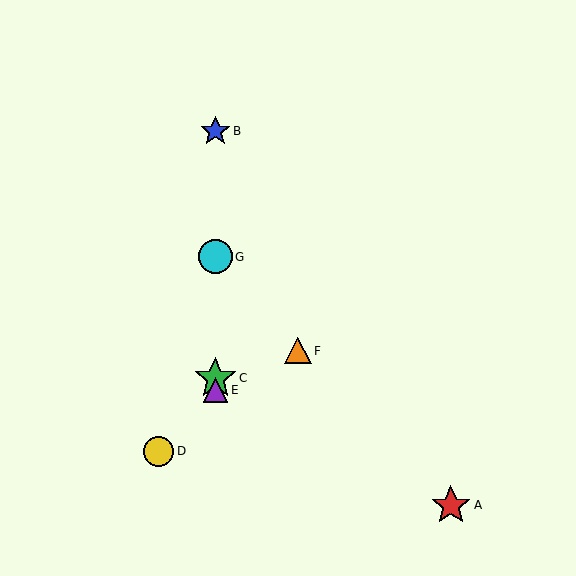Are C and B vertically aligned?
Yes, both are at x≈215.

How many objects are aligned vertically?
4 objects (B, C, E, G) are aligned vertically.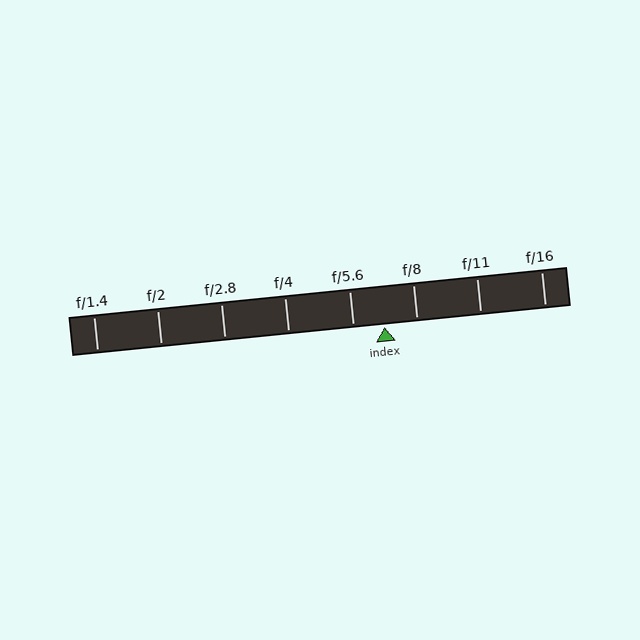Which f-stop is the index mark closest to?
The index mark is closest to f/5.6.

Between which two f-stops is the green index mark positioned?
The index mark is between f/5.6 and f/8.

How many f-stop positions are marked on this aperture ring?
There are 8 f-stop positions marked.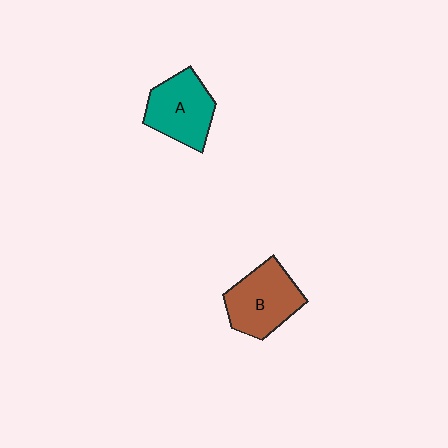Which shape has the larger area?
Shape B (brown).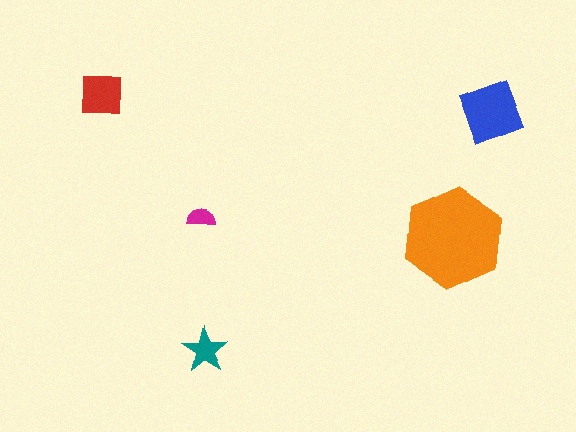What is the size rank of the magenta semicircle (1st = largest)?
5th.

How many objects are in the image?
There are 5 objects in the image.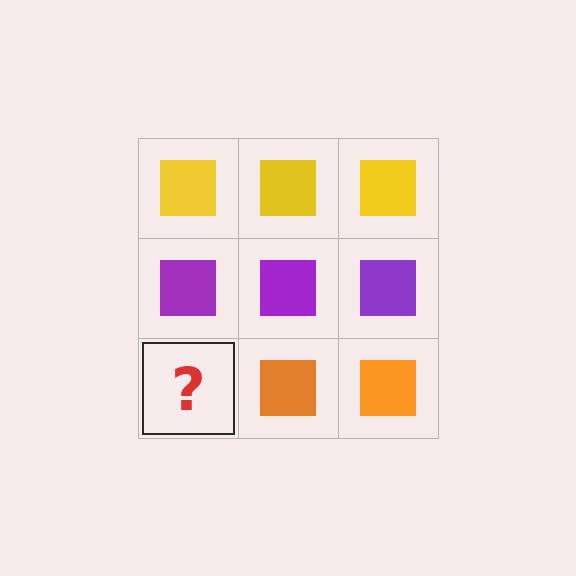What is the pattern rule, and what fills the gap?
The rule is that each row has a consistent color. The gap should be filled with an orange square.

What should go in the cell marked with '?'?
The missing cell should contain an orange square.